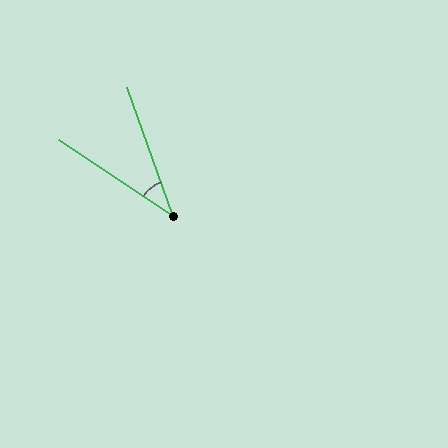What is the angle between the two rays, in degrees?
Approximately 37 degrees.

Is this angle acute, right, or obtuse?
It is acute.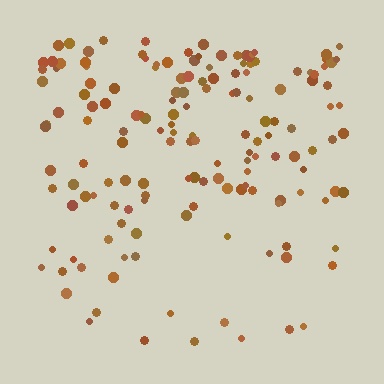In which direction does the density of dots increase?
From bottom to top, with the top side densest.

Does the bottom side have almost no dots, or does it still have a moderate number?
Still a moderate number, just noticeably fewer than the top.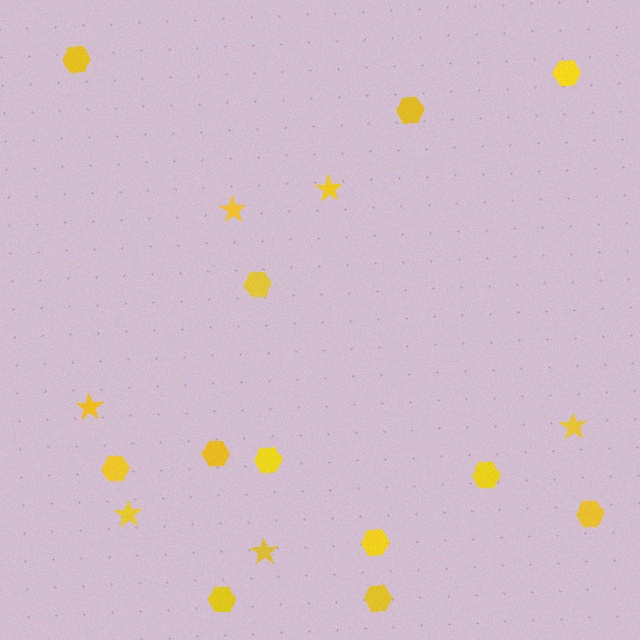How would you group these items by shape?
There are 2 groups: one group of hexagons (12) and one group of stars (6).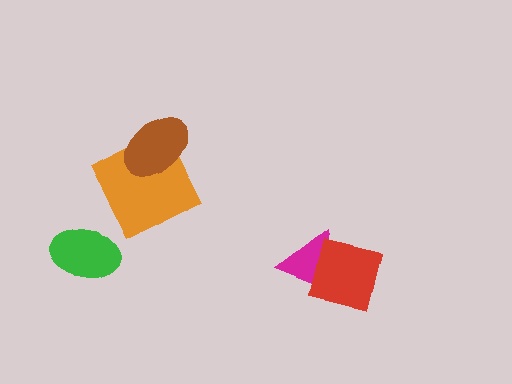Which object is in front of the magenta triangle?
The red square is in front of the magenta triangle.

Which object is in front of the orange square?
The brown ellipse is in front of the orange square.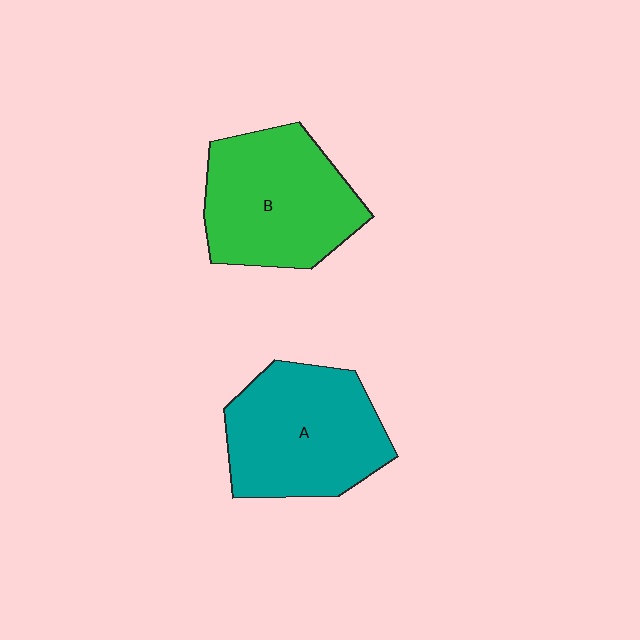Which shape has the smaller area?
Shape B (green).